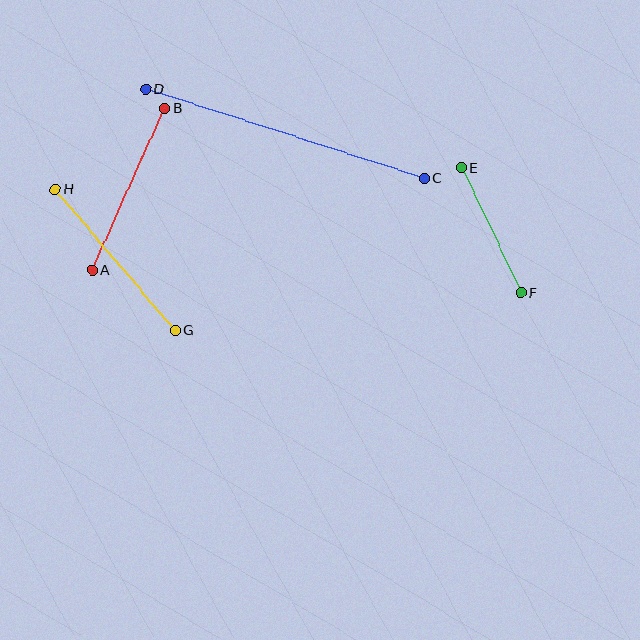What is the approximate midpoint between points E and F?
The midpoint is at approximately (491, 230) pixels.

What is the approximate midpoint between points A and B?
The midpoint is at approximately (129, 189) pixels.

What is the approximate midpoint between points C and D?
The midpoint is at approximately (285, 133) pixels.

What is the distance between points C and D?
The distance is approximately 292 pixels.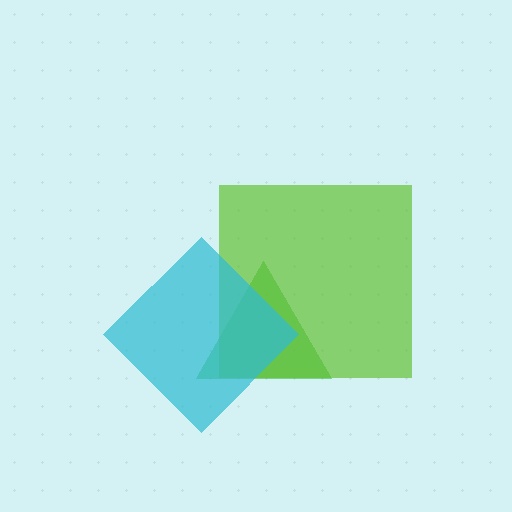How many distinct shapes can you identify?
There are 3 distinct shapes: a green triangle, a lime square, a cyan diamond.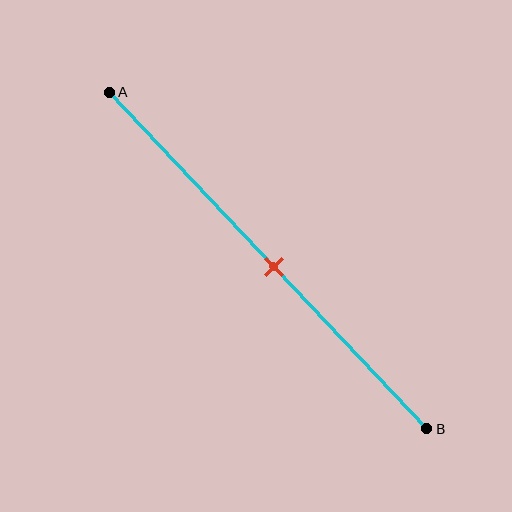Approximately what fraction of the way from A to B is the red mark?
The red mark is approximately 50% of the way from A to B.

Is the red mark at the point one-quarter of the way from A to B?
No, the mark is at about 50% from A, not at the 25% one-quarter point.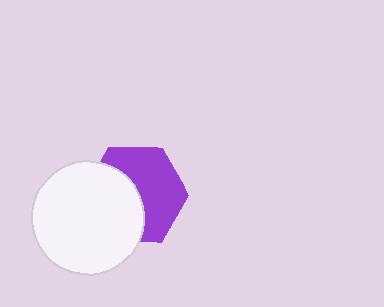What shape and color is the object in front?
The object in front is a white circle.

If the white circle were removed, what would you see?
You would see the complete purple hexagon.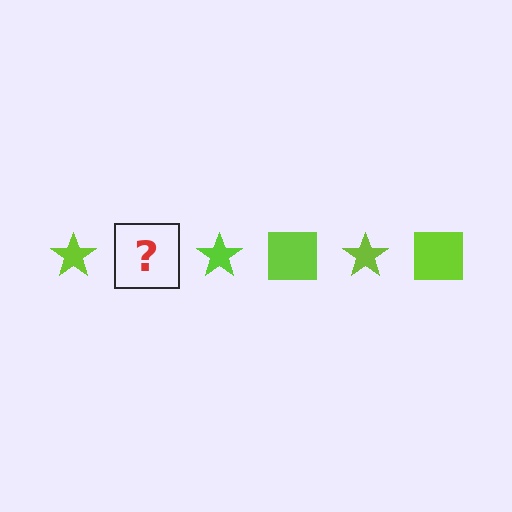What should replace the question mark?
The question mark should be replaced with a lime square.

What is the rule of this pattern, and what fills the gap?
The rule is that the pattern cycles through star, square shapes in lime. The gap should be filled with a lime square.